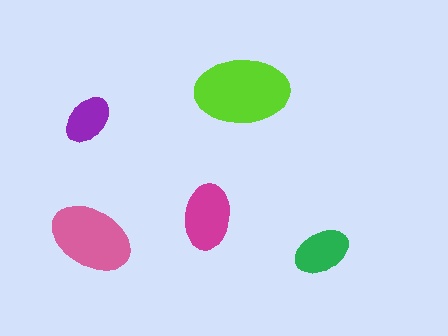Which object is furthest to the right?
The green ellipse is rightmost.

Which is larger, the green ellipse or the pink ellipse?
The pink one.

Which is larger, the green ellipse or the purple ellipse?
The green one.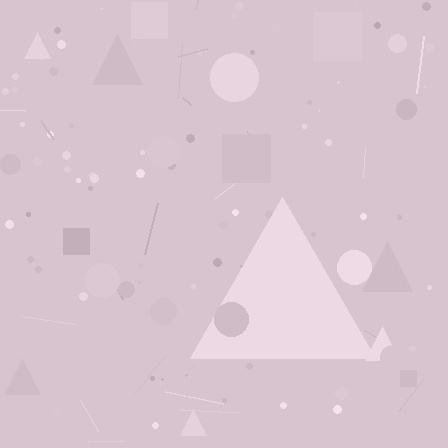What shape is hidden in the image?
A triangle is hidden in the image.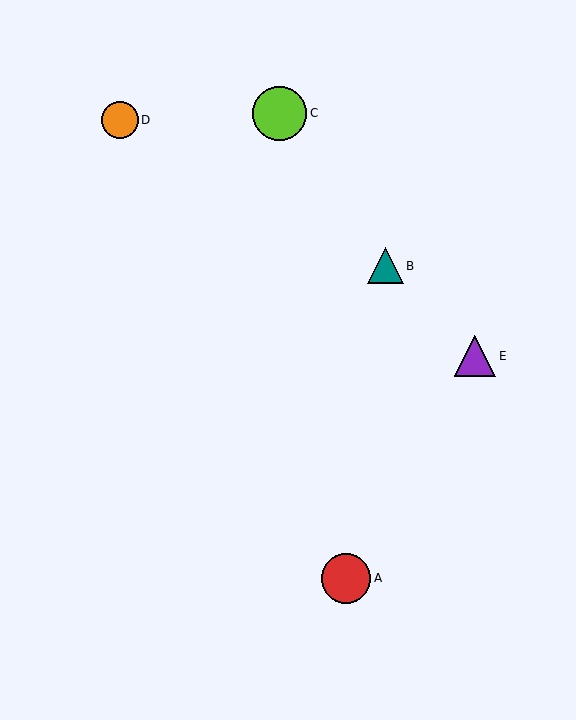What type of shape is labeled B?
Shape B is a teal triangle.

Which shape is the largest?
The lime circle (labeled C) is the largest.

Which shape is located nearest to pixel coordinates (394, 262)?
The teal triangle (labeled B) at (385, 266) is nearest to that location.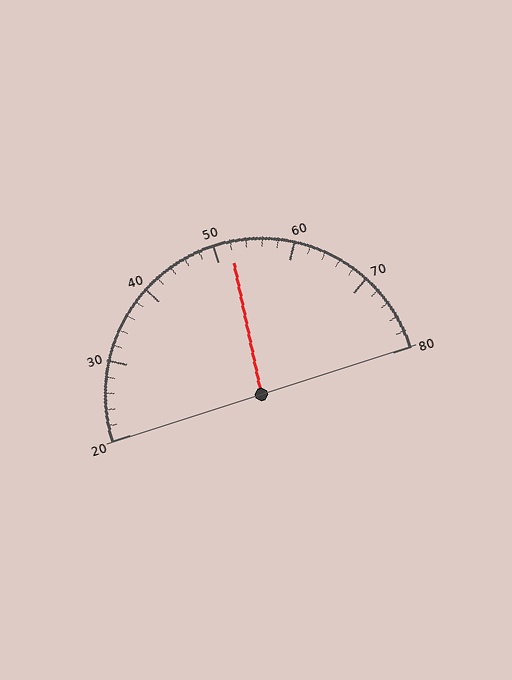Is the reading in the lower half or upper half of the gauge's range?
The reading is in the upper half of the range (20 to 80).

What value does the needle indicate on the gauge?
The needle indicates approximately 52.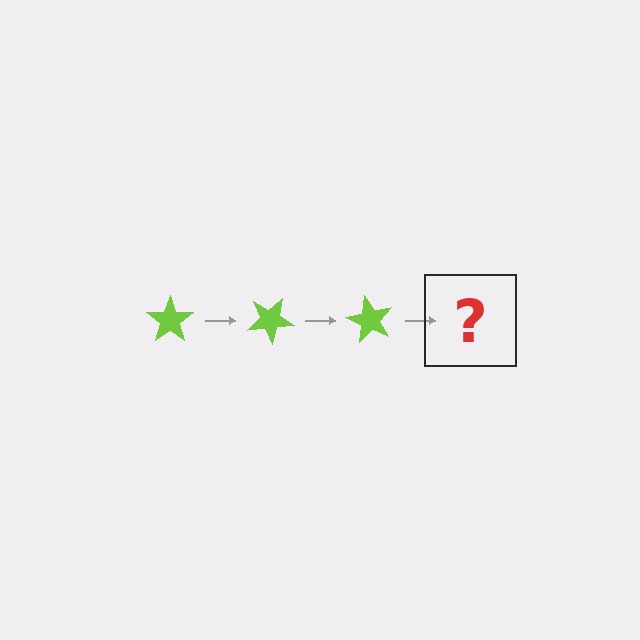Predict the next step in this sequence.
The next step is a lime star rotated 90 degrees.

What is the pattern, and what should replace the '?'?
The pattern is that the star rotates 30 degrees each step. The '?' should be a lime star rotated 90 degrees.